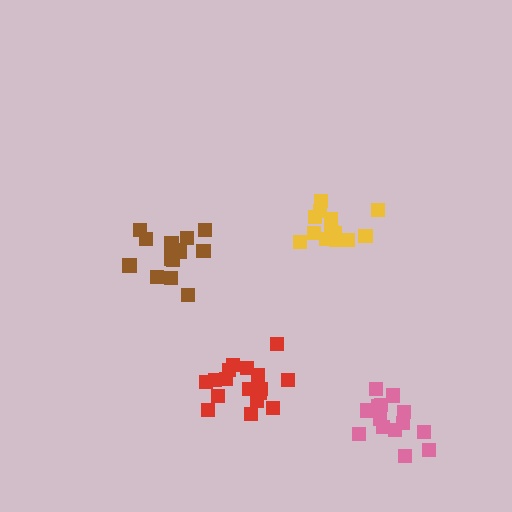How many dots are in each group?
Group 1: 15 dots, Group 2: 17 dots, Group 3: 13 dots, Group 4: 15 dots (60 total).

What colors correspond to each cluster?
The clusters are colored: pink, red, yellow, brown.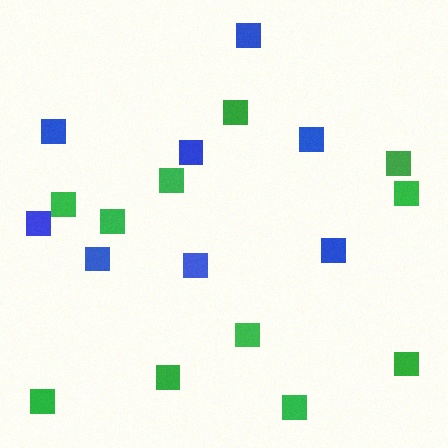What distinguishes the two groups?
There are 2 groups: one group of blue squares (8) and one group of green squares (11).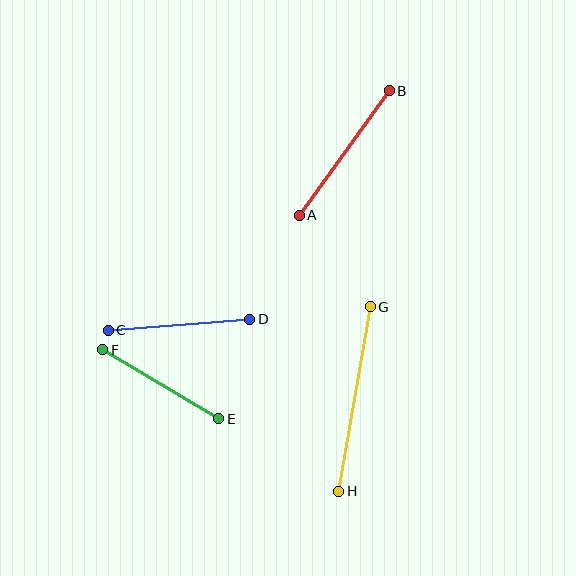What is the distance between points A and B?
The distance is approximately 154 pixels.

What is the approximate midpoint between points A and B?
The midpoint is at approximately (344, 153) pixels.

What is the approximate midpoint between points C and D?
The midpoint is at approximately (179, 325) pixels.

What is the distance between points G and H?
The distance is approximately 187 pixels.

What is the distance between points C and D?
The distance is approximately 142 pixels.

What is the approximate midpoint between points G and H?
The midpoint is at approximately (355, 399) pixels.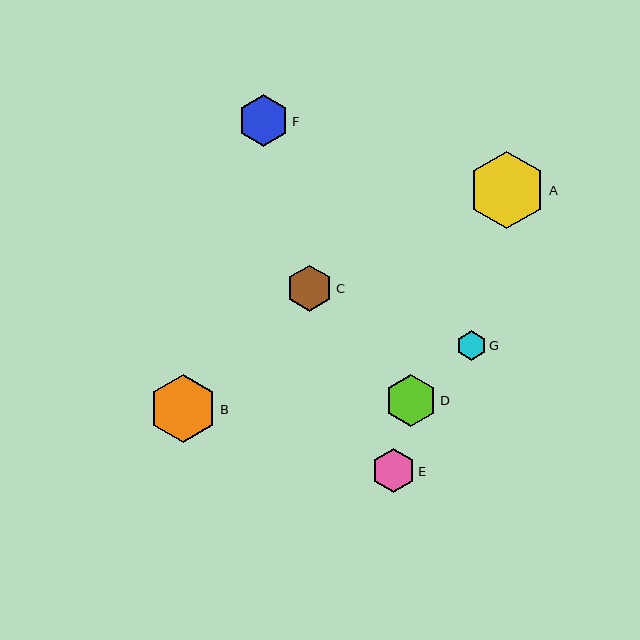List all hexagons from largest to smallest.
From largest to smallest: A, B, D, F, C, E, G.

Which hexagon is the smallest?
Hexagon G is the smallest with a size of approximately 29 pixels.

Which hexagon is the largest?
Hexagon A is the largest with a size of approximately 78 pixels.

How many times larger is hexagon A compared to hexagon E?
Hexagon A is approximately 1.8 times the size of hexagon E.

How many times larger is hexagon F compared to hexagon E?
Hexagon F is approximately 1.2 times the size of hexagon E.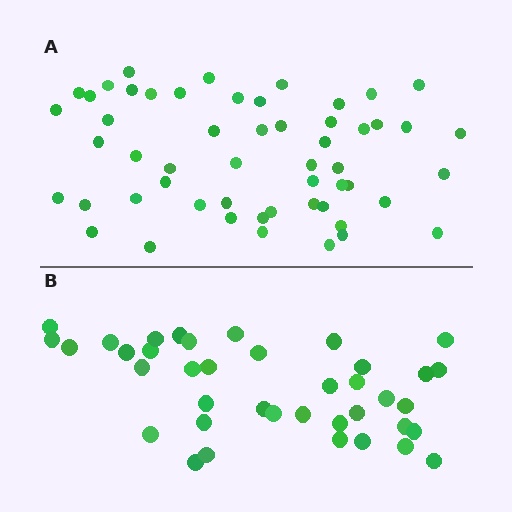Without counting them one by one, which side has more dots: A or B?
Region A (the top region) has more dots.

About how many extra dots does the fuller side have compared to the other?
Region A has approximately 15 more dots than region B.